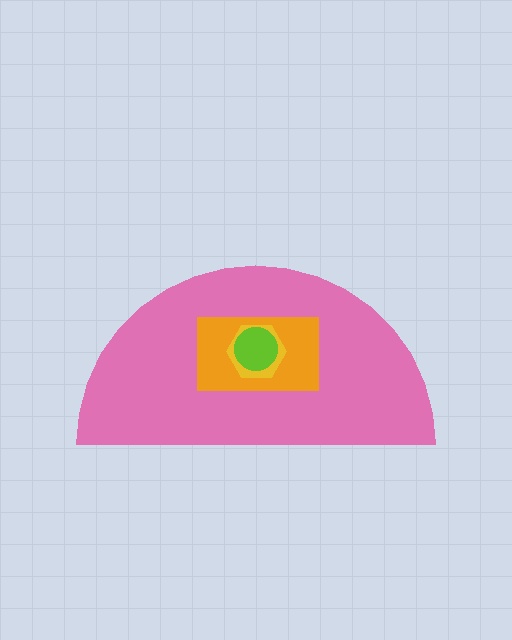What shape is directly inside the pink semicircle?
The orange rectangle.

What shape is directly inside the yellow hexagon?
The lime circle.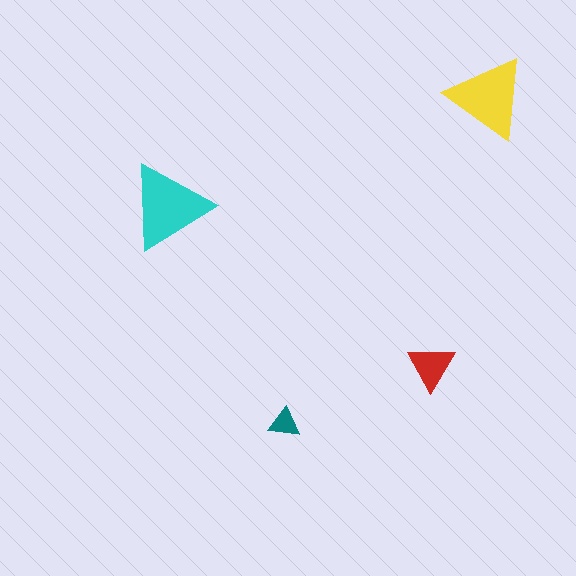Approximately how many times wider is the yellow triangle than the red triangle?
About 1.5 times wider.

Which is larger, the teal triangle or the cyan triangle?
The cyan one.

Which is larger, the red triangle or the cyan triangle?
The cyan one.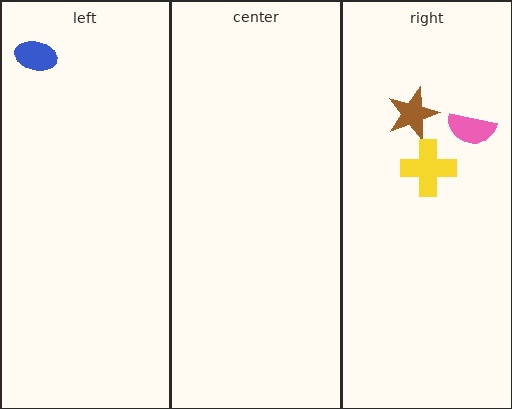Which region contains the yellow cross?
The right region.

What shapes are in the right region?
The brown star, the pink semicircle, the yellow cross.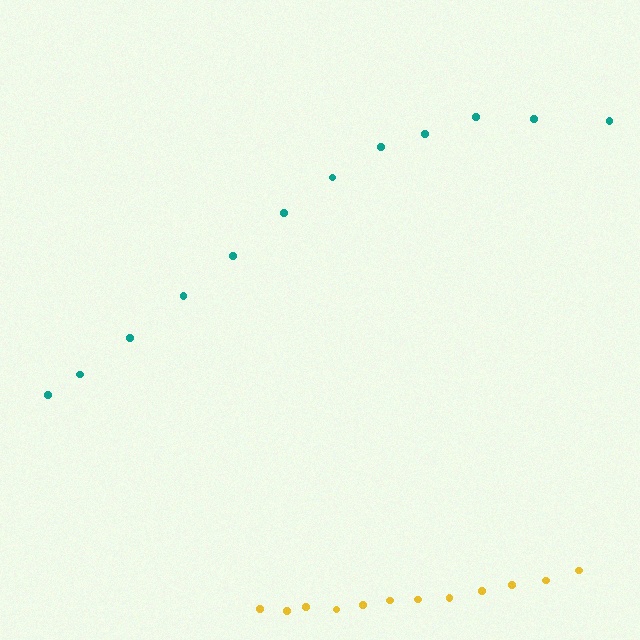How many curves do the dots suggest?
There are 2 distinct paths.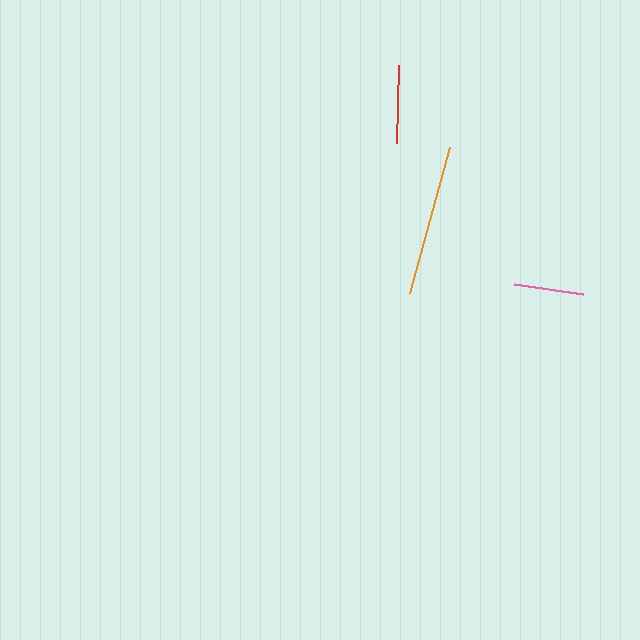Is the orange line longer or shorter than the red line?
The orange line is longer than the red line.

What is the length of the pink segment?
The pink segment is approximately 70 pixels long.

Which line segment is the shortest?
The pink line is the shortest at approximately 70 pixels.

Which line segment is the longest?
The orange line is the longest at approximately 151 pixels.